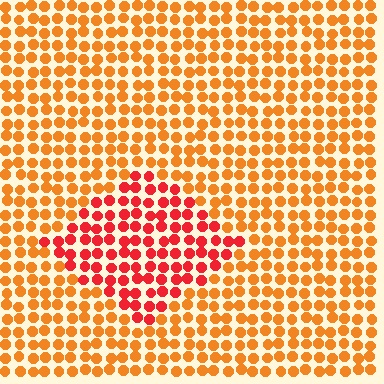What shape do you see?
I see a diamond.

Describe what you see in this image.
The image is filled with small orange elements in a uniform arrangement. A diamond-shaped region is visible where the elements are tinted to a slightly different hue, forming a subtle color boundary.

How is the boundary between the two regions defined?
The boundary is defined purely by a slight shift in hue (about 33 degrees). Spacing, size, and orientation are identical on both sides.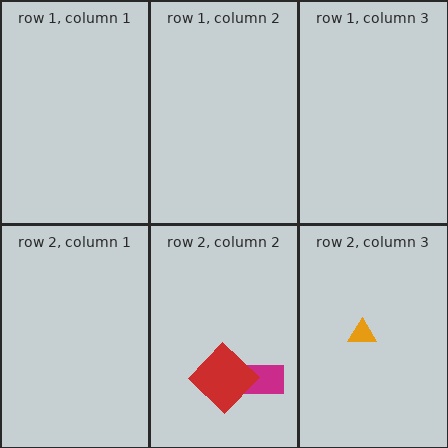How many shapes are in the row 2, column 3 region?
1.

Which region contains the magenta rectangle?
The row 2, column 2 region.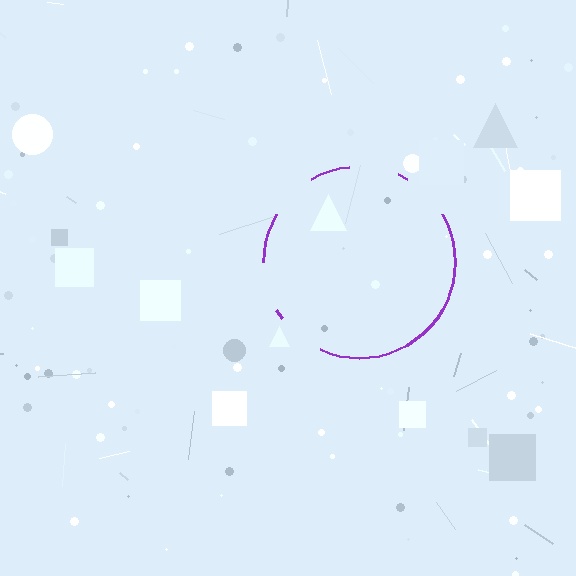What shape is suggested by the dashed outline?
The dashed outline suggests a circle.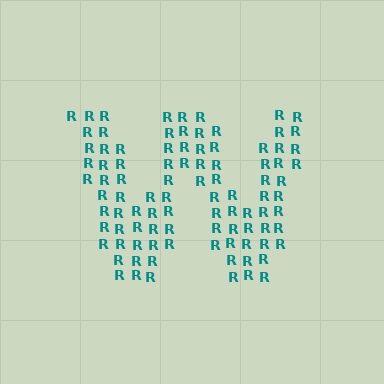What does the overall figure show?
The overall figure shows the letter W.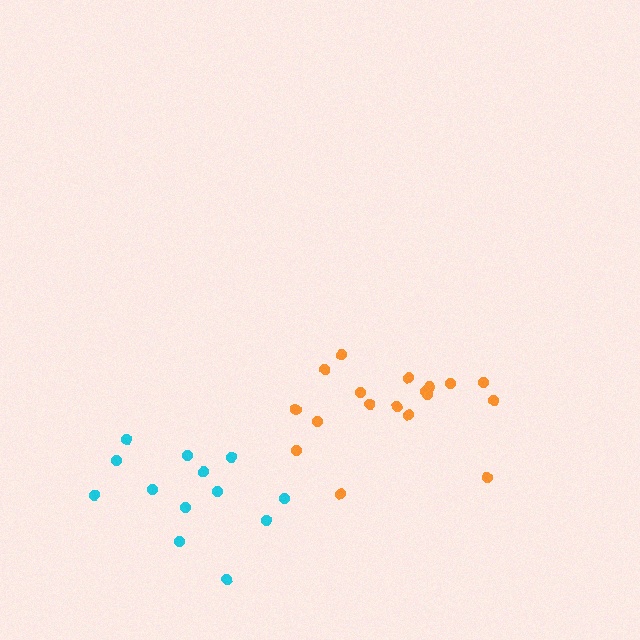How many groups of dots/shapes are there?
There are 2 groups.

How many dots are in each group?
Group 1: 13 dots, Group 2: 18 dots (31 total).